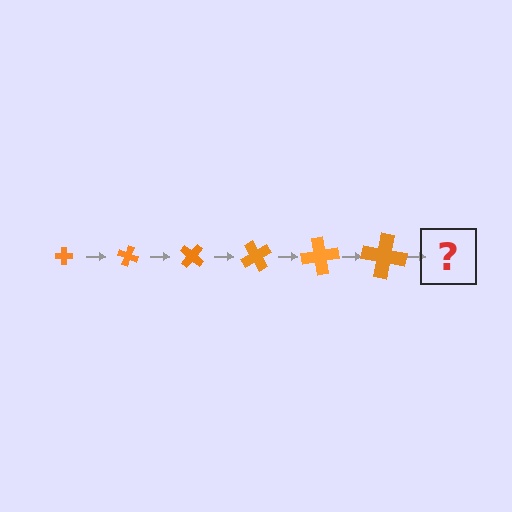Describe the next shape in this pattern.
It should be a cross, larger than the previous one and rotated 120 degrees from the start.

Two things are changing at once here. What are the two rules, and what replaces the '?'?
The two rules are that the cross grows larger each step and it rotates 20 degrees each step. The '?' should be a cross, larger than the previous one and rotated 120 degrees from the start.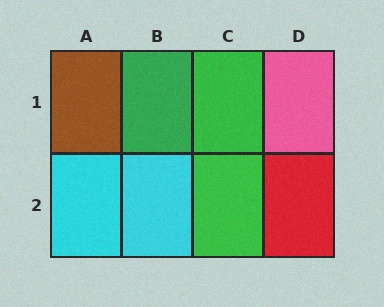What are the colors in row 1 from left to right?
Brown, green, green, pink.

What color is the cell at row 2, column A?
Cyan.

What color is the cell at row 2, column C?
Green.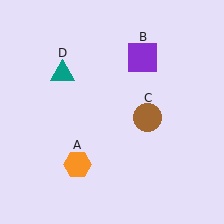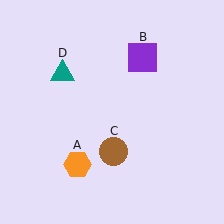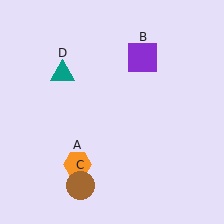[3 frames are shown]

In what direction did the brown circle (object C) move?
The brown circle (object C) moved down and to the left.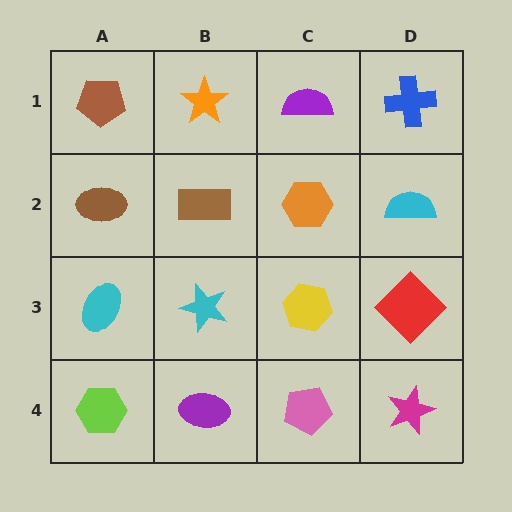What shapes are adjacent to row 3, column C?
An orange hexagon (row 2, column C), a pink pentagon (row 4, column C), a cyan star (row 3, column B), a red diamond (row 3, column D).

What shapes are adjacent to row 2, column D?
A blue cross (row 1, column D), a red diamond (row 3, column D), an orange hexagon (row 2, column C).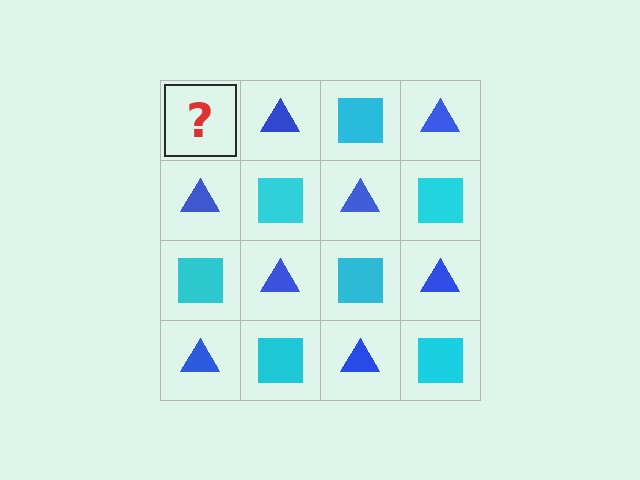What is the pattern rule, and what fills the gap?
The rule is that it alternates cyan square and blue triangle in a checkerboard pattern. The gap should be filled with a cyan square.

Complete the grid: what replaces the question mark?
The question mark should be replaced with a cyan square.